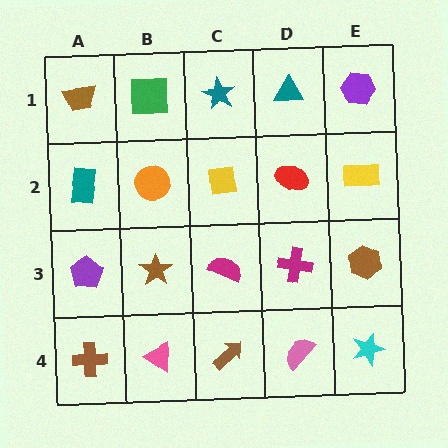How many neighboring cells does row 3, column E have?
3.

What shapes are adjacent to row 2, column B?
A green square (row 1, column B), a brown star (row 3, column B), a teal rectangle (row 2, column A), a yellow square (row 2, column C).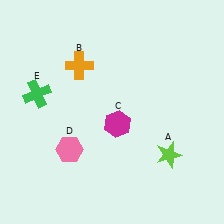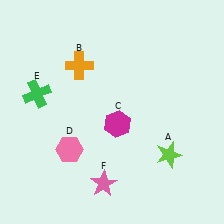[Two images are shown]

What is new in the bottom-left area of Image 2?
A pink star (F) was added in the bottom-left area of Image 2.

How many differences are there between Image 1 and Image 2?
There is 1 difference between the two images.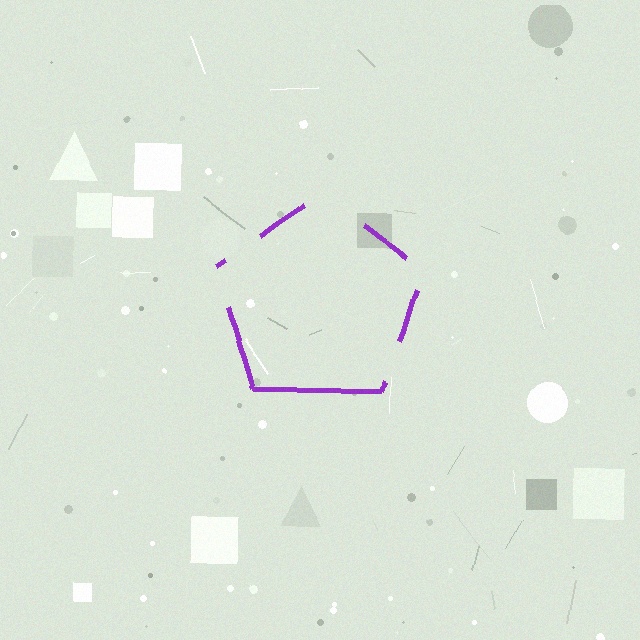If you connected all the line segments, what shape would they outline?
They would outline a pentagon.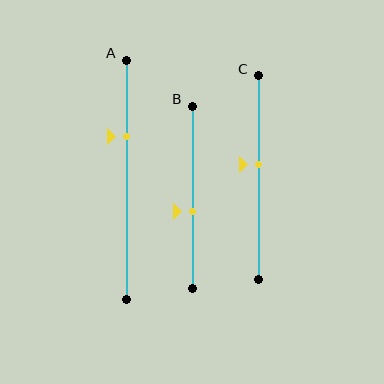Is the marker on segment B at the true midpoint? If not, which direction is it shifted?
No, the marker on segment B is shifted downward by about 8% of the segment length.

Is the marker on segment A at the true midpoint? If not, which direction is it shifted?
No, the marker on segment A is shifted upward by about 18% of the segment length.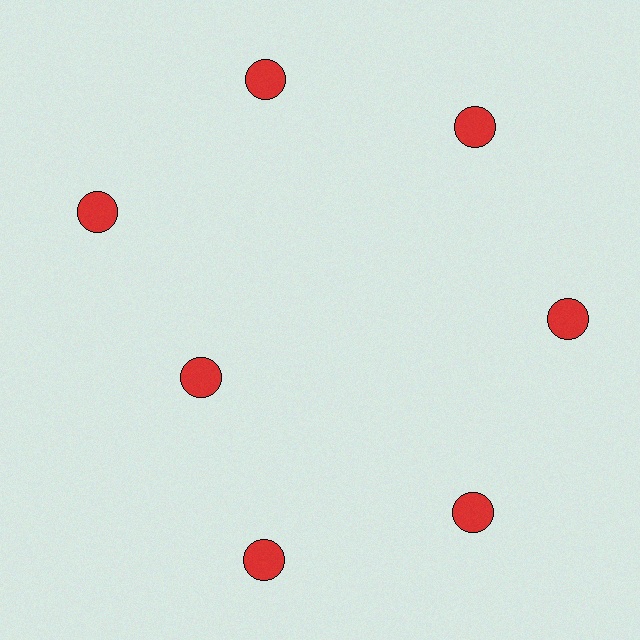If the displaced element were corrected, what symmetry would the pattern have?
It would have 7-fold rotational symmetry — the pattern would map onto itself every 51 degrees.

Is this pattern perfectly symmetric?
No. The 7 red circles are arranged in a ring, but one element near the 8 o'clock position is pulled inward toward the center, breaking the 7-fold rotational symmetry.